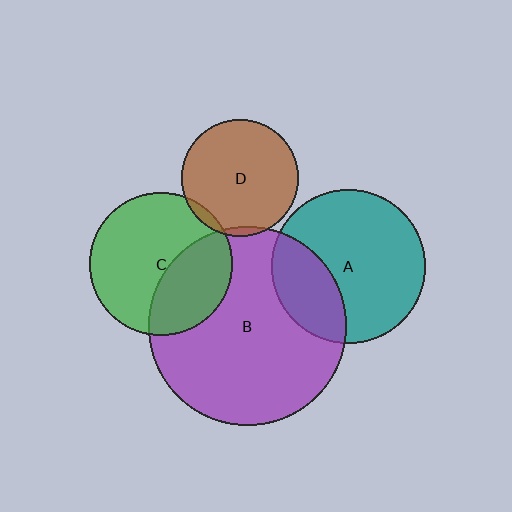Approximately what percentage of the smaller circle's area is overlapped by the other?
Approximately 35%.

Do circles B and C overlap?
Yes.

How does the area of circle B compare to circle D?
Approximately 2.9 times.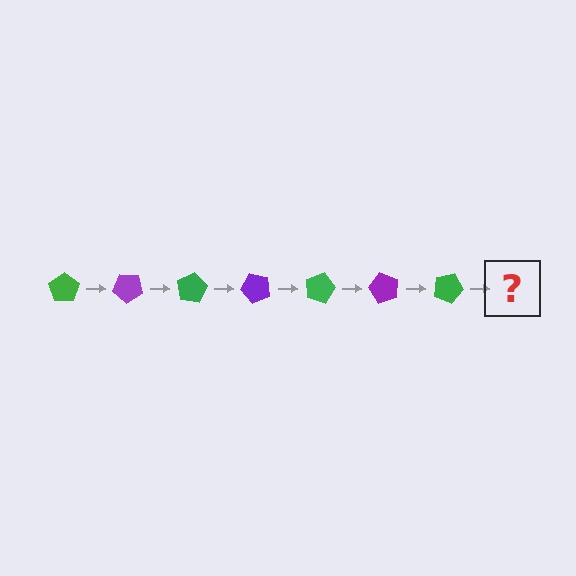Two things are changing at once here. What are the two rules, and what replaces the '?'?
The two rules are that it rotates 40 degrees each step and the color cycles through green and purple. The '?' should be a purple pentagon, rotated 280 degrees from the start.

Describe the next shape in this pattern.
It should be a purple pentagon, rotated 280 degrees from the start.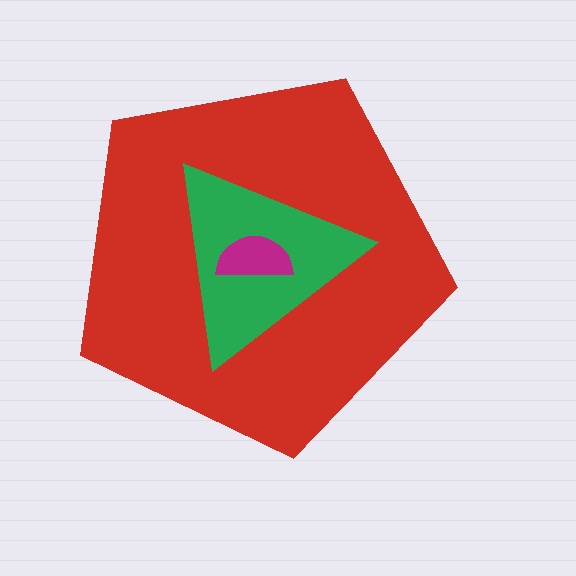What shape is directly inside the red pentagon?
The green triangle.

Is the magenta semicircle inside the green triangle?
Yes.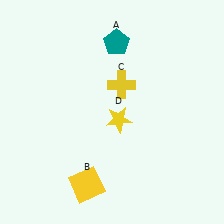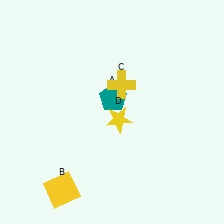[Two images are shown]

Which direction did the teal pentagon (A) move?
The teal pentagon (A) moved down.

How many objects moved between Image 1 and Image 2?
2 objects moved between the two images.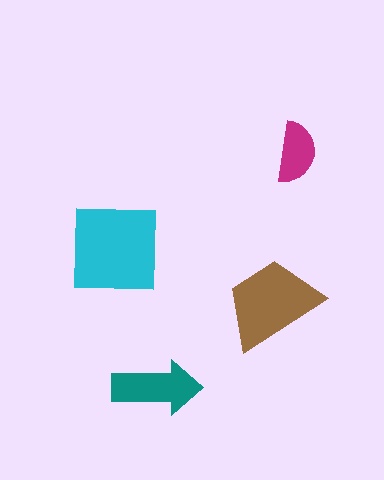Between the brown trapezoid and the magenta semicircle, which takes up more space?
The brown trapezoid.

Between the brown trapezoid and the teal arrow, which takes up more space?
The brown trapezoid.